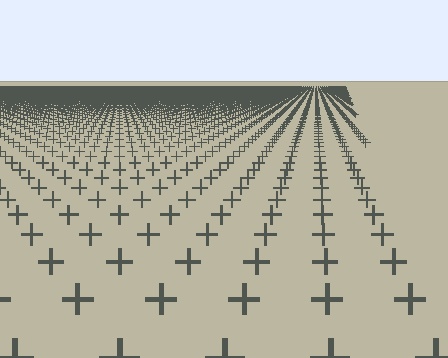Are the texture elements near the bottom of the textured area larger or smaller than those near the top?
Larger. Near the bottom, elements are closer to the viewer and appear at a bigger on-screen size.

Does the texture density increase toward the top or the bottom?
Density increases toward the top.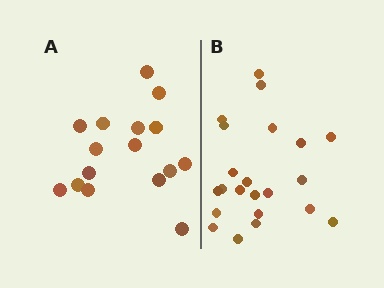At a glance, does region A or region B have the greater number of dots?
Region B (the right region) has more dots.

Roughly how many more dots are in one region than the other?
Region B has about 6 more dots than region A.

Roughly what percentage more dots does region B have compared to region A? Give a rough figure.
About 40% more.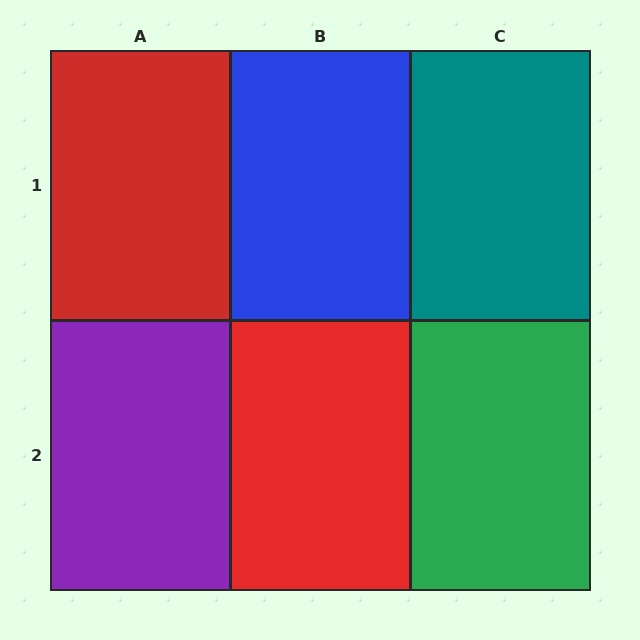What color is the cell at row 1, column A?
Red.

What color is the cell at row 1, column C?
Teal.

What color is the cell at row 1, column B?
Blue.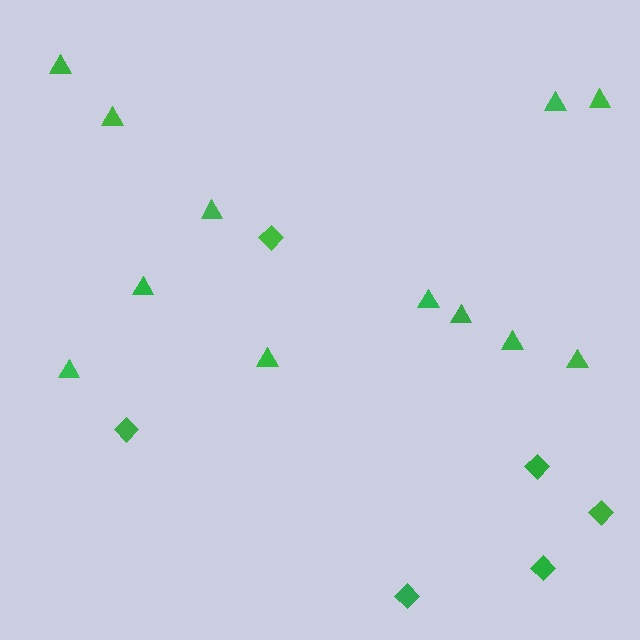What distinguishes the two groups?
There are 2 groups: one group of triangles (12) and one group of diamonds (6).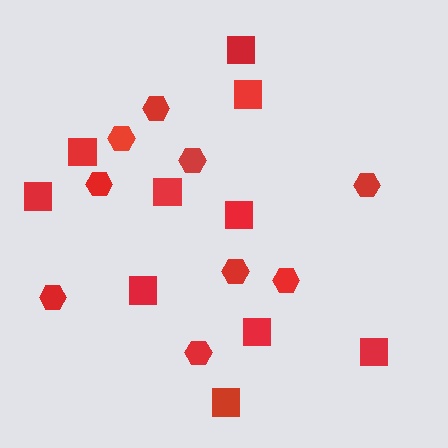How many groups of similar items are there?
There are 2 groups: one group of squares (10) and one group of hexagons (9).